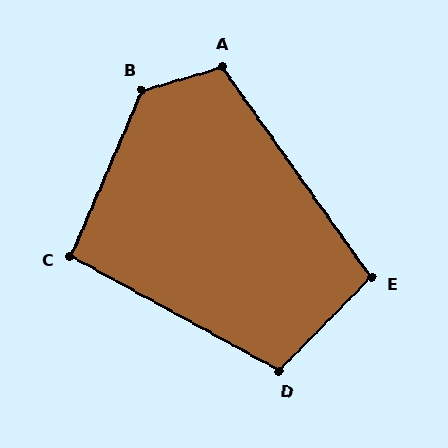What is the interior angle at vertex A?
Approximately 109 degrees (obtuse).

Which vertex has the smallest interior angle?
C, at approximately 96 degrees.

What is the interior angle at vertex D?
Approximately 106 degrees (obtuse).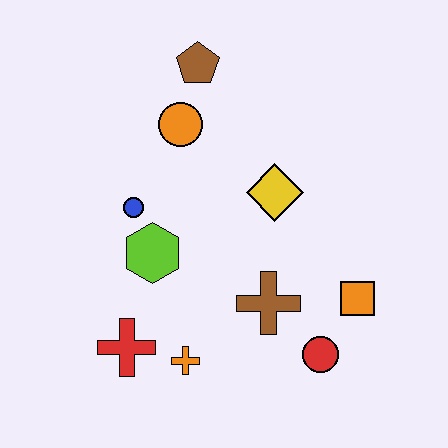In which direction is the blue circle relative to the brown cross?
The blue circle is to the left of the brown cross.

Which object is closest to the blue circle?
The lime hexagon is closest to the blue circle.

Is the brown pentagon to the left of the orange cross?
No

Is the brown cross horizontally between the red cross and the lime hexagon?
No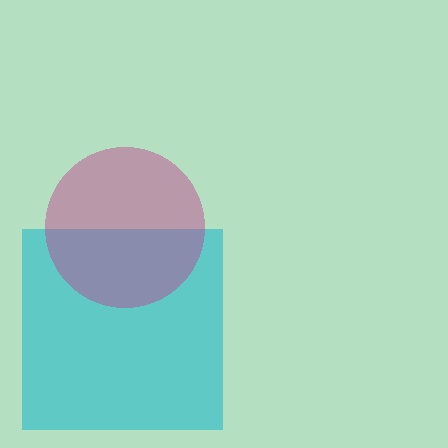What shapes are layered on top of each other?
The layered shapes are: a cyan square, a magenta circle.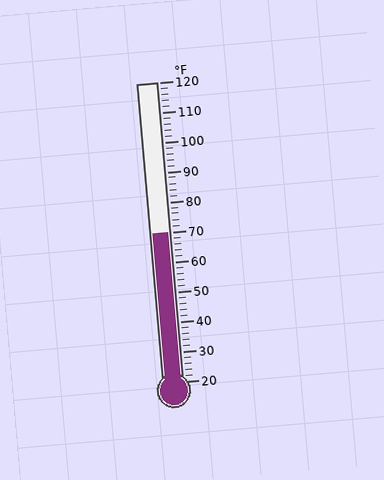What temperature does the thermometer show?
The thermometer shows approximately 70°F.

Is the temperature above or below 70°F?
The temperature is at 70°F.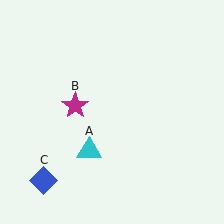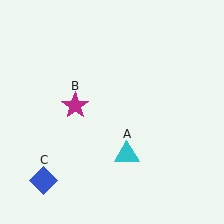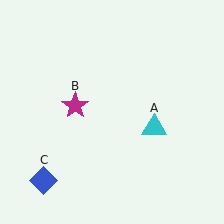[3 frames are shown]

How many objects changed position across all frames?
1 object changed position: cyan triangle (object A).